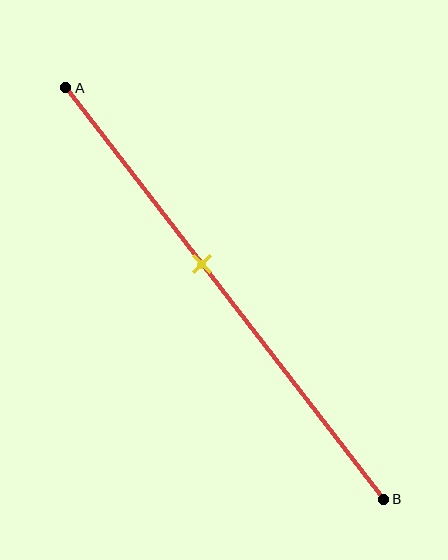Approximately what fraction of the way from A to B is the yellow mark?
The yellow mark is approximately 45% of the way from A to B.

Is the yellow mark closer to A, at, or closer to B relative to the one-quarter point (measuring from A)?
The yellow mark is closer to point B than the one-quarter point of segment AB.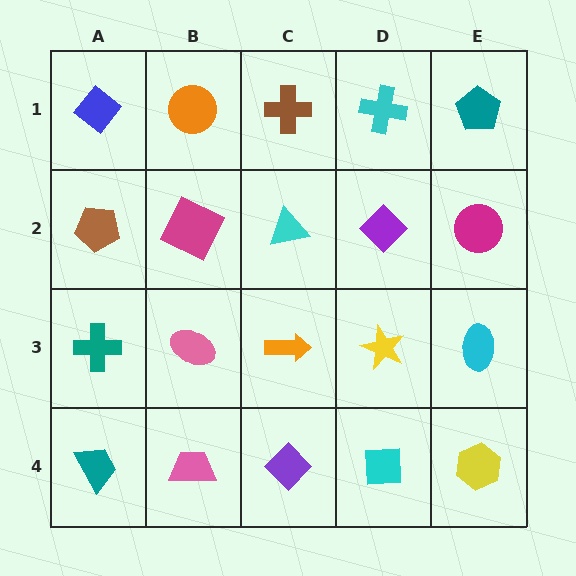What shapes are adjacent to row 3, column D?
A purple diamond (row 2, column D), a cyan square (row 4, column D), an orange arrow (row 3, column C), a cyan ellipse (row 3, column E).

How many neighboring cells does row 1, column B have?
3.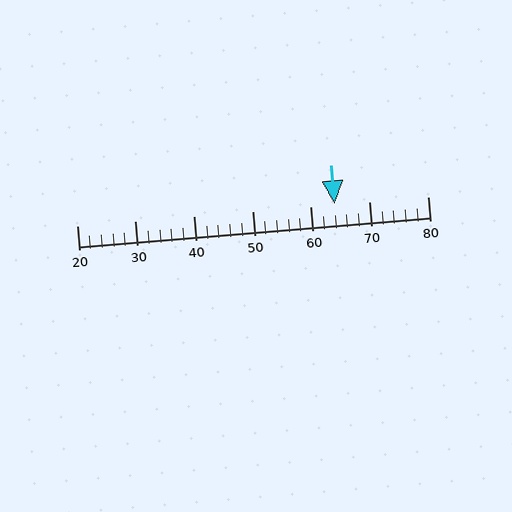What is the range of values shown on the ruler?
The ruler shows values from 20 to 80.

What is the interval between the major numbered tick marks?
The major tick marks are spaced 10 units apart.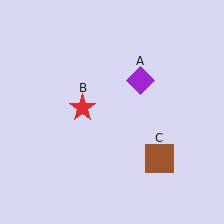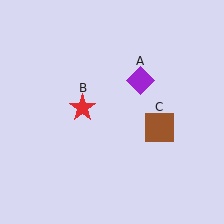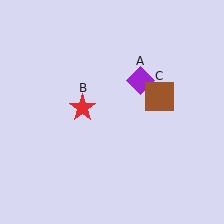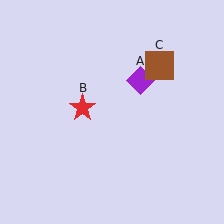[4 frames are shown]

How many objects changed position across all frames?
1 object changed position: brown square (object C).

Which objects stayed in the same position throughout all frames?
Purple diamond (object A) and red star (object B) remained stationary.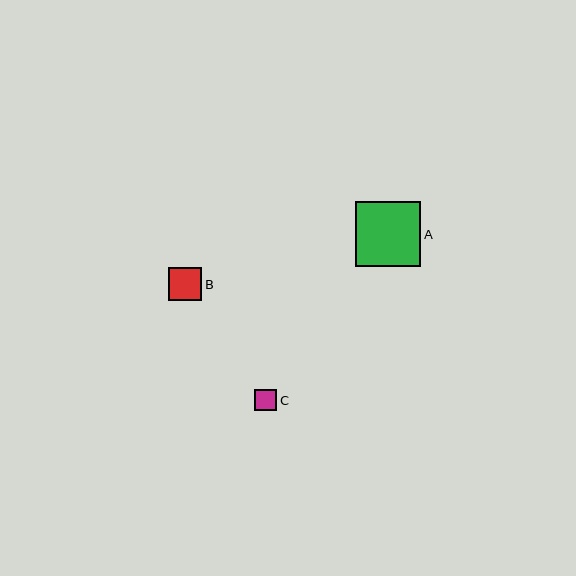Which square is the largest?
Square A is the largest with a size of approximately 66 pixels.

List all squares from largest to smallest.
From largest to smallest: A, B, C.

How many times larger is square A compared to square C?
Square A is approximately 3.0 times the size of square C.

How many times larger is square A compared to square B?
Square A is approximately 2.0 times the size of square B.